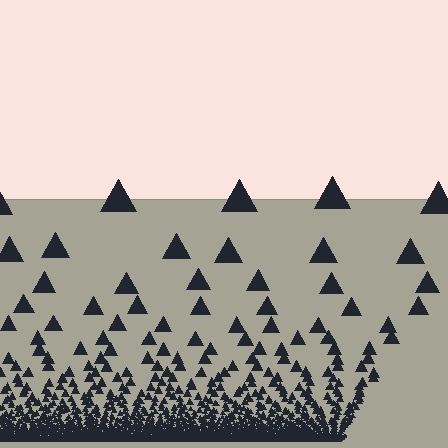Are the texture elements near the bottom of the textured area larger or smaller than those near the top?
Smaller. The gradient is inverted — elements near the bottom are smaller and denser.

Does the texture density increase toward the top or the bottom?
Density increases toward the bottom.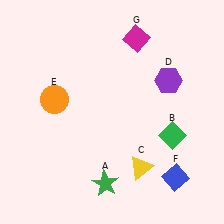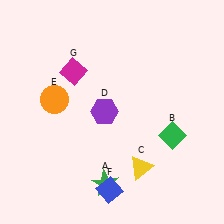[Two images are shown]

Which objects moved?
The objects that moved are: the purple hexagon (D), the blue diamond (F), the magenta diamond (G).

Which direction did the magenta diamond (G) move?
The magenta diamond (G) moved left.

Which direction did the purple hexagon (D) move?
The purple hexagon (D) moved left.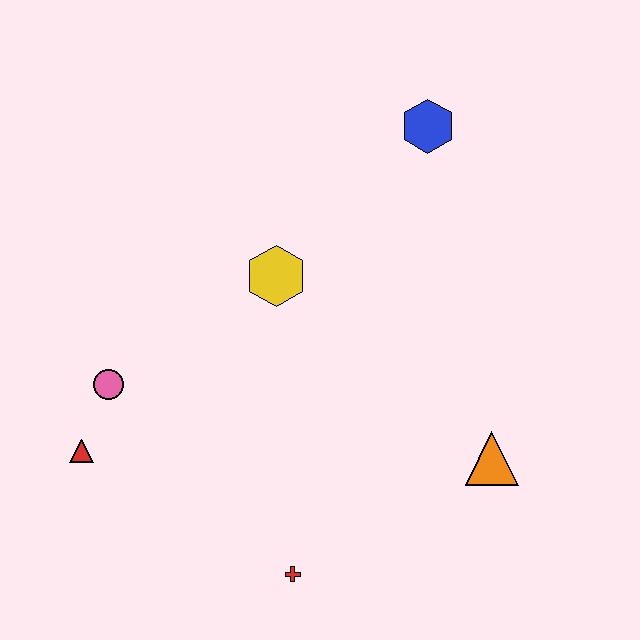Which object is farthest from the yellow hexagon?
The red cross is farthest from the yellow hexagon.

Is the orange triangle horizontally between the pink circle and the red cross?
No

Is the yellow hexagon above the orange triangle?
Yes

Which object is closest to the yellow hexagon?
The pink circle is closest to the yellow hexagon.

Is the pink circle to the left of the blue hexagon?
Yes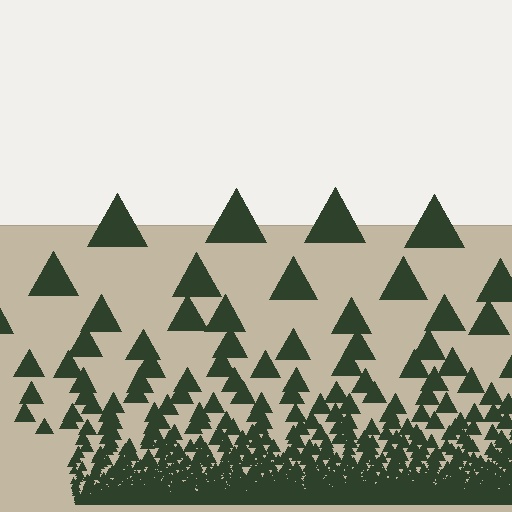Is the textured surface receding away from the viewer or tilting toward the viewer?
The surface appears to tilt toward the viewer. Texture elements get larger and sparser toward the top.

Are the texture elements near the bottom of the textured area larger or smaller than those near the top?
Smaller. The gradient is inverted — elements near the bottom are smaller and denser.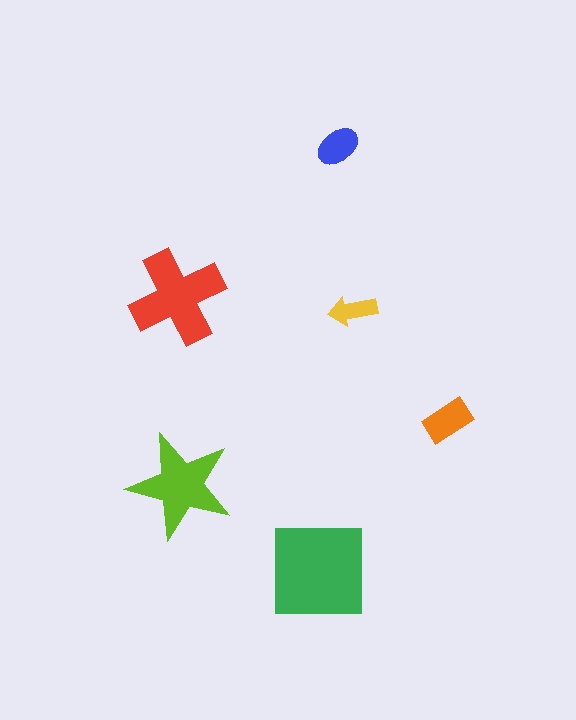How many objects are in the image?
There are 6 objects in the image.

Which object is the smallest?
The yellow arrow.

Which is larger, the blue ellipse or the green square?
The green square.